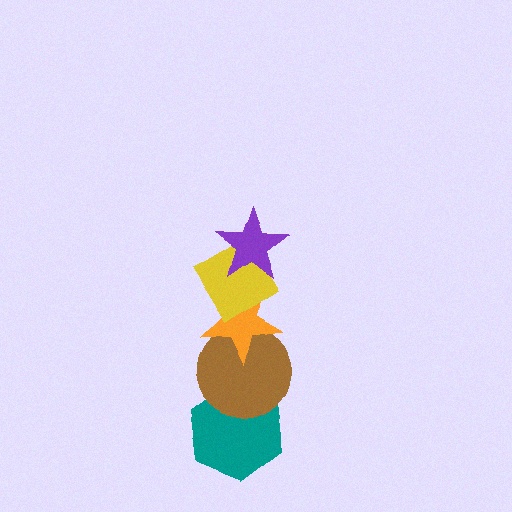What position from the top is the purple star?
The purple star is 1st from the top.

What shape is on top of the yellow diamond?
The purple star is on top of the yellow diamond.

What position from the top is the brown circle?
The brown circle is 4th from the top.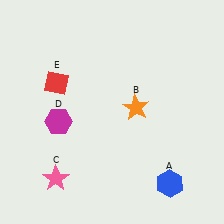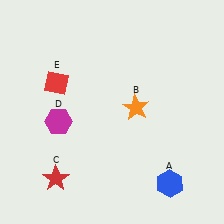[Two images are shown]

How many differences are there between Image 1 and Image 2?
There is 1 difference between the two images.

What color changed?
The star (C) changed from pink in Image 1 to red in Image 2.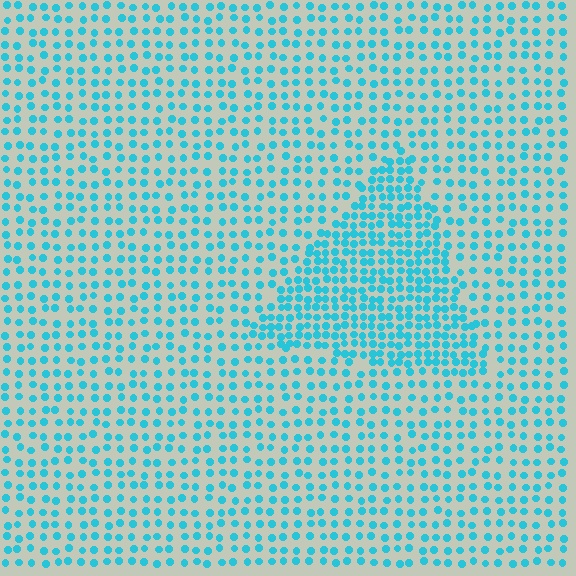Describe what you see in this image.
The image contains small cyan elements arranged at two different densities. A triangle-shaped region is visible where the elements are more densely packed than the surrounding area.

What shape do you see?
I see a triangle.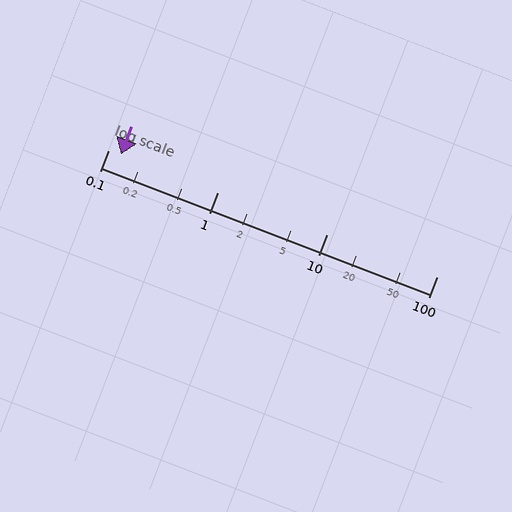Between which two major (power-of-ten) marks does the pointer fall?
The pointer is between 0.1 and 1.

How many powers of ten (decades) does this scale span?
The scale spans 3 decades, from 0.1 to 100.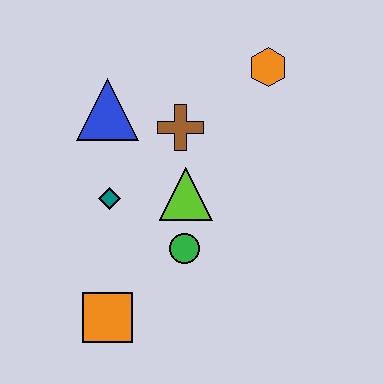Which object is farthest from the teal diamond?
The orange hexagon is farthest from the teal diamond.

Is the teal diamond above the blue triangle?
No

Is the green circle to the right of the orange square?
Yes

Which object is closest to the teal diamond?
The lime triangle is closest to the teal diamond.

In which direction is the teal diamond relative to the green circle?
The teal diamond is to the left of the green circle.